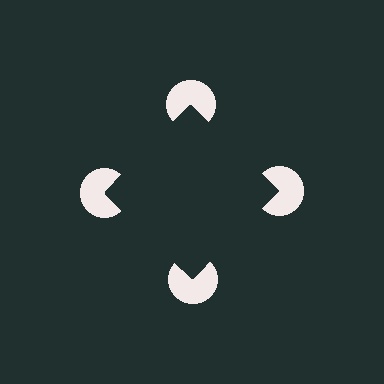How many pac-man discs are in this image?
There are 4 — one at each vertex of the illusory square.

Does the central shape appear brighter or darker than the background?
It typically appears slightly darker than the background, even though no actual brightness change is drawn.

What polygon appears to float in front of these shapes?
An illusory square — its edges are inferred from the aligned wedge cuts in the pac-man discs, not physically drawn.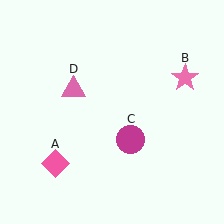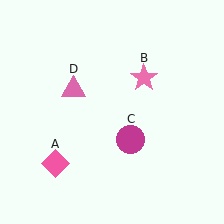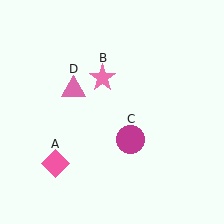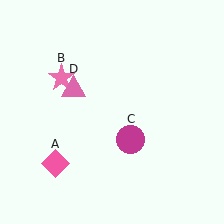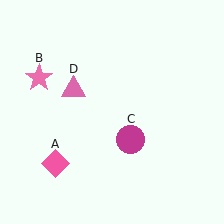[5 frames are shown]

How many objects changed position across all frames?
1 object changed position: pink star (object B).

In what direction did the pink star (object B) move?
The pink star (object B) moved left.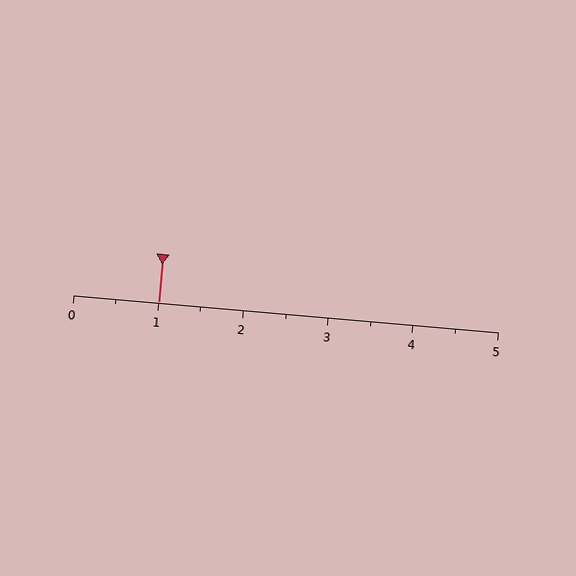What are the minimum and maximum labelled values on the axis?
The axis runs from 0 to 5.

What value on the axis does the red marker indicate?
The marker indicates approximately 1.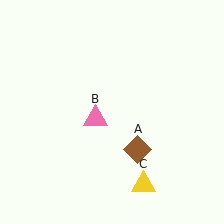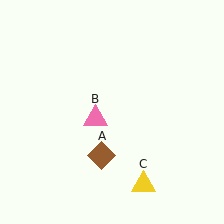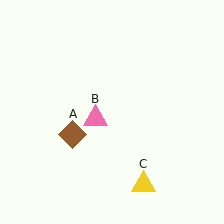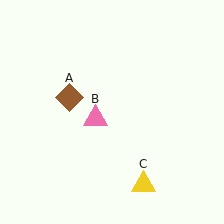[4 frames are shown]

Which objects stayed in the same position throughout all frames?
Pink triangle (object B) and yellow triangle (object C) remained stationary.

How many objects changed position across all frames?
1 object changed position: brown diamond (object A).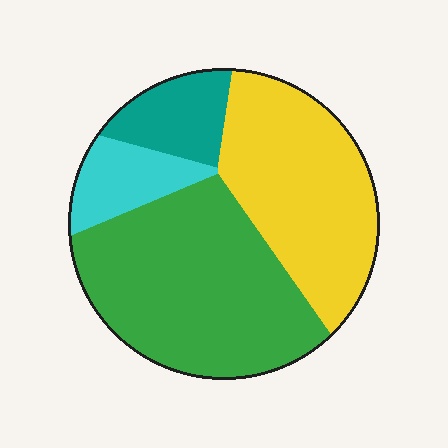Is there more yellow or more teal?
Yellow.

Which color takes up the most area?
Green, at roughly 45%.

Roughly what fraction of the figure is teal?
Teal covers 11% of the figure.